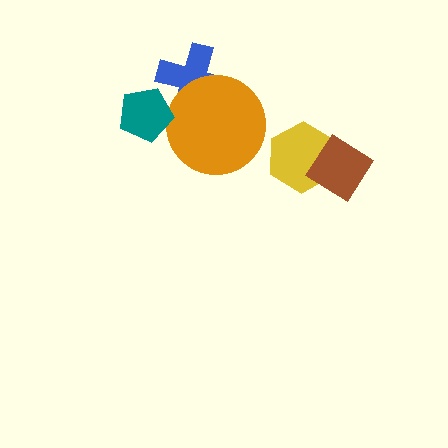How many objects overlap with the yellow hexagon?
1 object overlaps with the yellow hexagon.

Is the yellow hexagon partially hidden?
Yes, it is partially covered by another shape.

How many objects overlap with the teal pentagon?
1 object overlaps with the teal pentagon.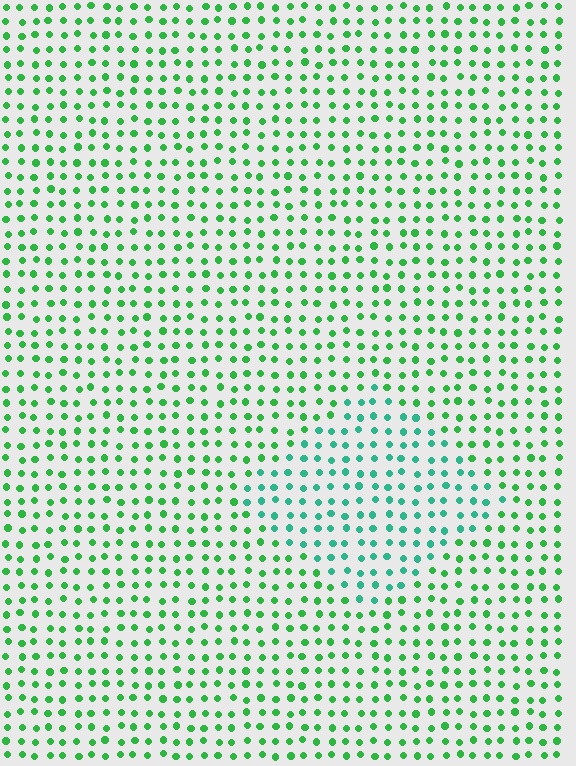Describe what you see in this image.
The image is filled with small green elements in a uniform arrangement. A diamond-shaped region is visible where the elements are tinted to a slightly different hue, forming a subtle color boundary.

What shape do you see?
I see a diamond.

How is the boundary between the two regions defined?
The boundary is defined purely by a slight shift in hue (about 34 degrees). Spacing, size, and orientation are identical on both sides.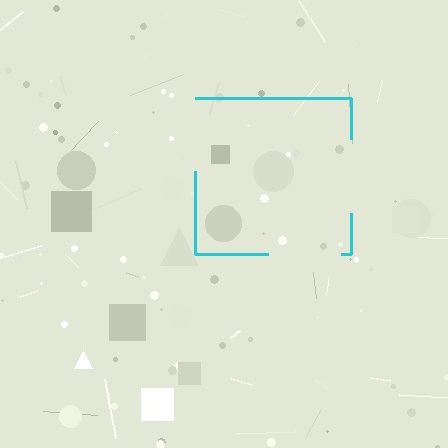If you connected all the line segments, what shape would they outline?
They would outline a square.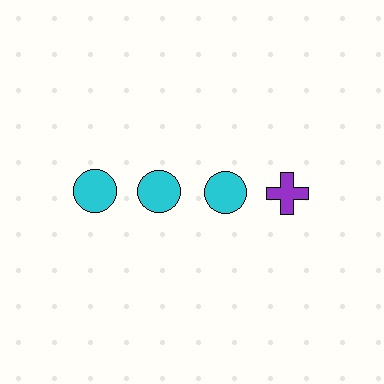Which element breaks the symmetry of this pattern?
The purple cross in the top row, second from right column breaks the symmetry. All other shapes are cyan circles.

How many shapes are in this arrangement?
There are 4 shapes arranged in a grid pattern.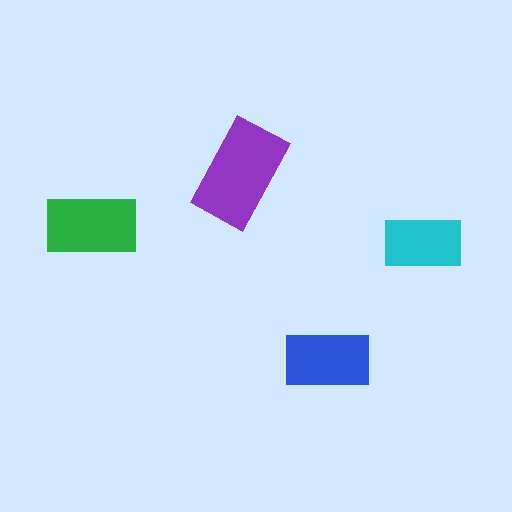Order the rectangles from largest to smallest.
the purple one, the green one, the blue one, the cyan one.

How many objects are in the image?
There are 4 objects in the image.